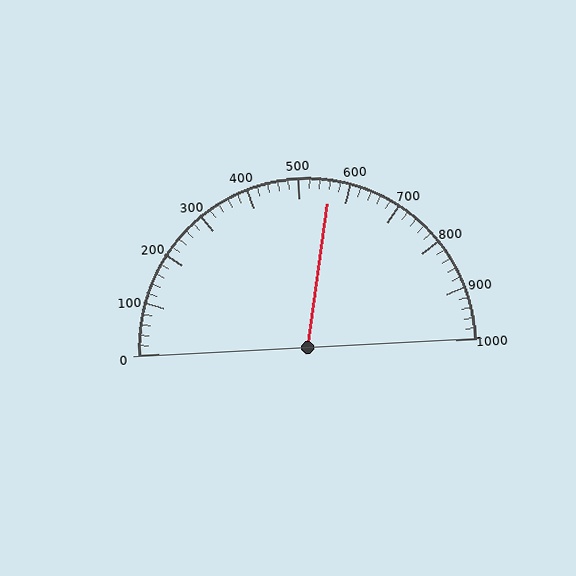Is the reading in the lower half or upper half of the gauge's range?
The reading is in the upper half of the range (0 to 1000).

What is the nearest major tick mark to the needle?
The nearest major tick mark is 600.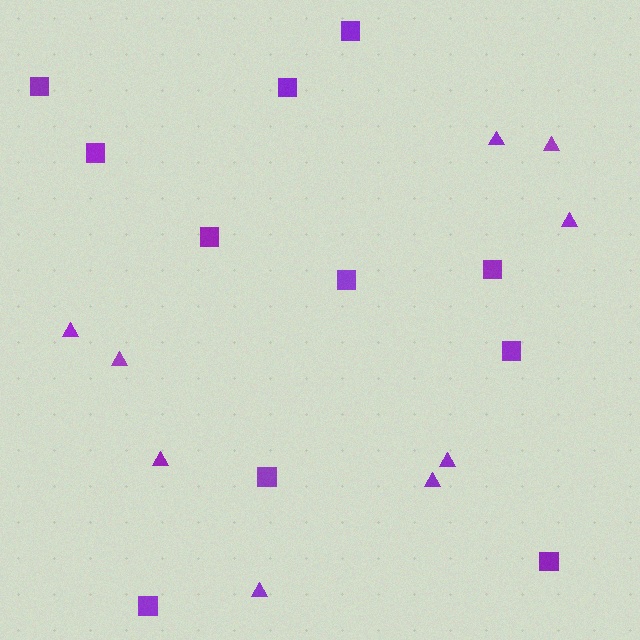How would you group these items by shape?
There are 2 groups: one group of squares (11) and one group of triangles (9).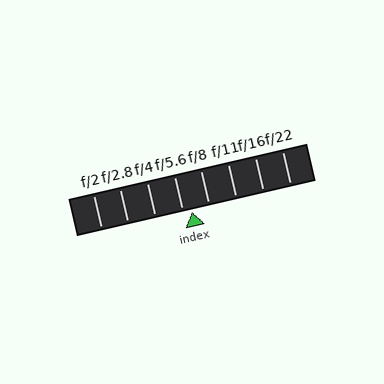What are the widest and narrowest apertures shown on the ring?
The widest aperture shown is f/2 and the narrowest is f/22.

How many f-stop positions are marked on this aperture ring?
There are 8 f-stop positions marked.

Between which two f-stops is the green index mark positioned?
The index mark is between f/5.6 and f/8.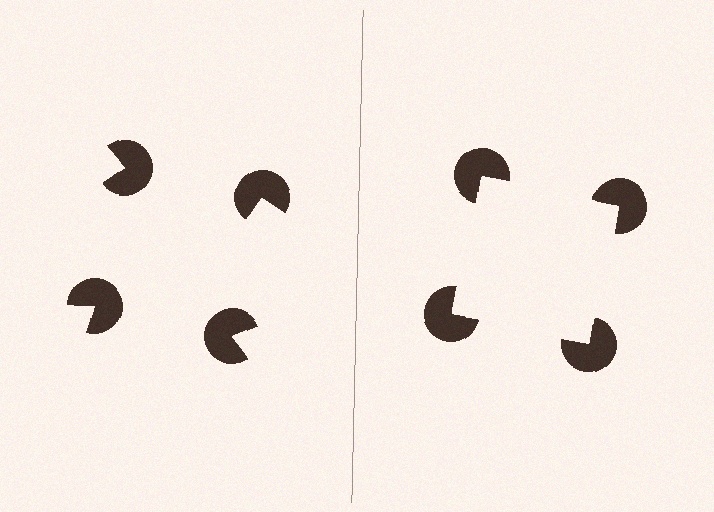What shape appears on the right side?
An illusory square.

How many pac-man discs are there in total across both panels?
8 — 4 on each side.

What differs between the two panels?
The pac-man discs are positioned identically on both sides; only the wedge orientations differ. On the right they align to a square; on the left they are misaligned.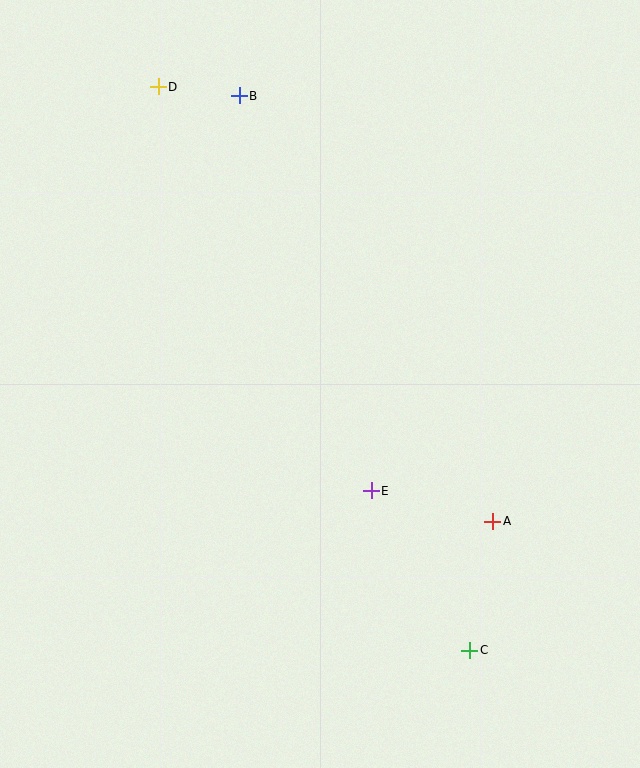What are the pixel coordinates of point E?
Point E is at (371, 491).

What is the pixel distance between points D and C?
The distance between D and C is 644 pixels.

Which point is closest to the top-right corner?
Point B is closest to the top-right corner.